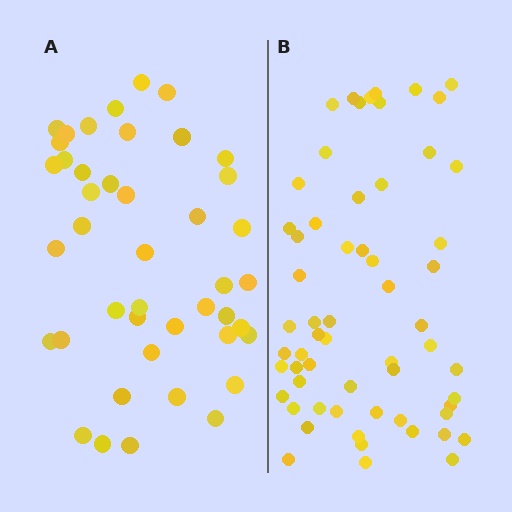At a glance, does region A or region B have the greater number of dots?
Region B (the right region) has more dots.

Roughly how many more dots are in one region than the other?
Region B has approximately 15 more dots than region A.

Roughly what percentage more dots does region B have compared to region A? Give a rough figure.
About 40% more.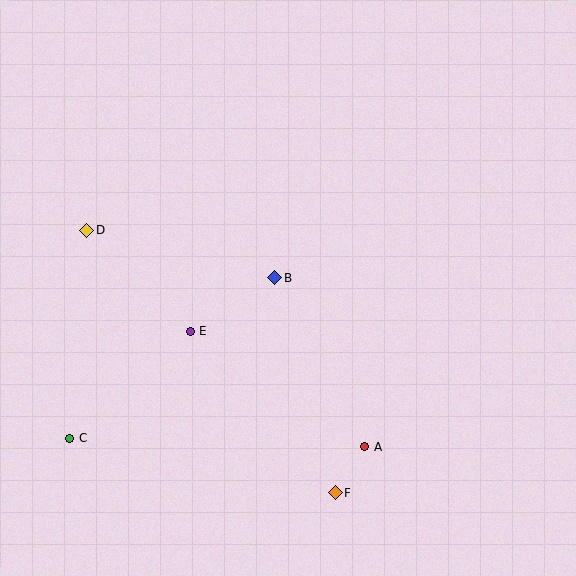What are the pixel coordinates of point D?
Point D is at (87, 230).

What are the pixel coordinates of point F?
Point F is at (335, 493).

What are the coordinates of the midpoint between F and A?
The midpoint between F and A is at (350, 470).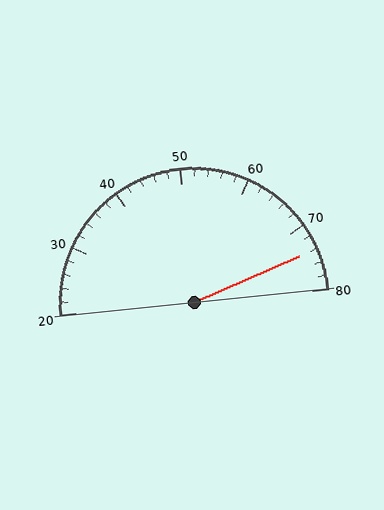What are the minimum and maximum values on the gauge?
The gauge ranges from 20 to 80.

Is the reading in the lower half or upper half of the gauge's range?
The reading is in the upper half of the range (20 to 80).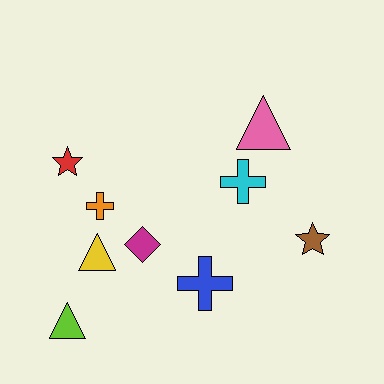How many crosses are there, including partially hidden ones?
There are 3 crosses.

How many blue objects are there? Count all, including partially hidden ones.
There is 1 blue object.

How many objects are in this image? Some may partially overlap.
There are 9 objects.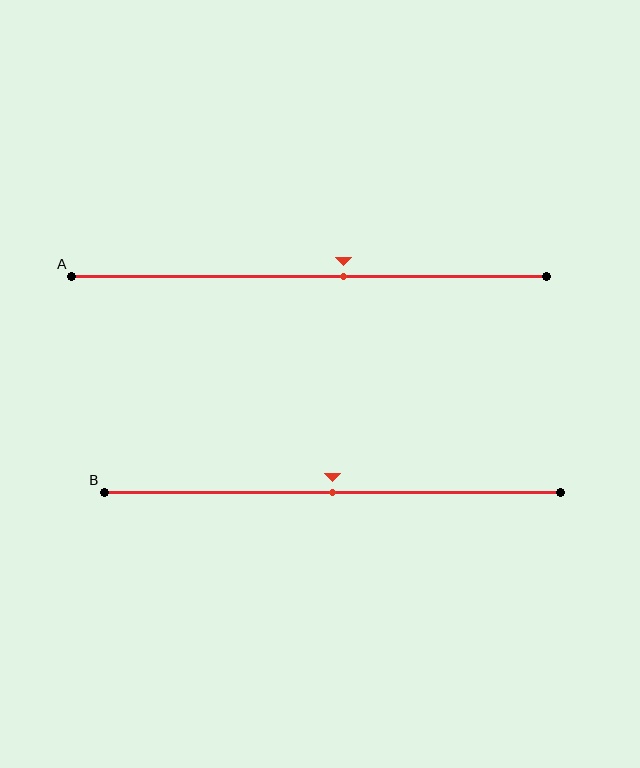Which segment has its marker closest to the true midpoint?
Segment B has its marker closest to the true midpoint.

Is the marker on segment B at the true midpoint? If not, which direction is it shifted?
Yes, the marker on segment B is at the true midpoint.